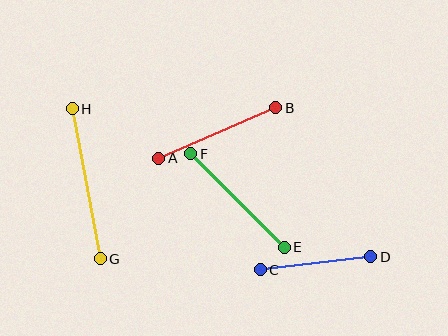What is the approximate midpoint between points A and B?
The midpoint is at approximately (217, 133) pixels.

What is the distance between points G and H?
The distance is approximately 153 pixels.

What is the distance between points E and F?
The distance is approximately 132 pixels.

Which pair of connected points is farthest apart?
Points G and H are farthest apart.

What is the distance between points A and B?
The distance is approximately 127 pixels.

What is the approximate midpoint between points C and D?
The midpoint is at approximately (316, 263) pixels.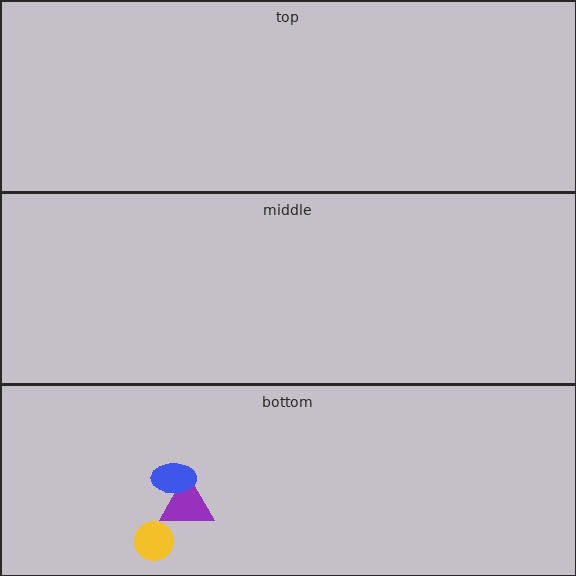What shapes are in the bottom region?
The yellow circle, the purple triangle, the blue ellipse.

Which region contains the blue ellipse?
The bottom region.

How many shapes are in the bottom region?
3.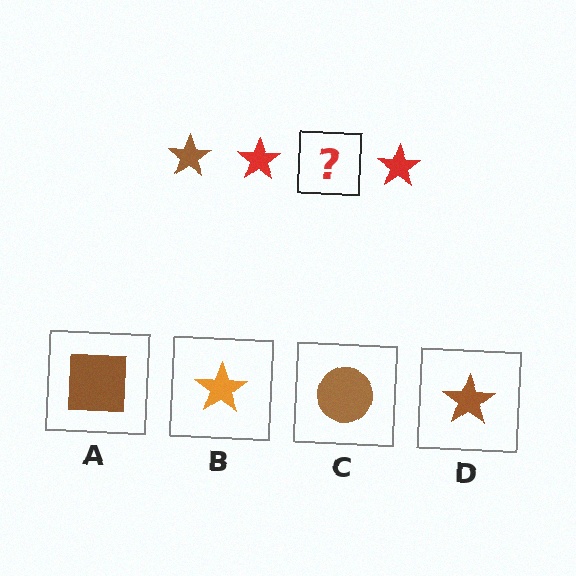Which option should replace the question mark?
Option D.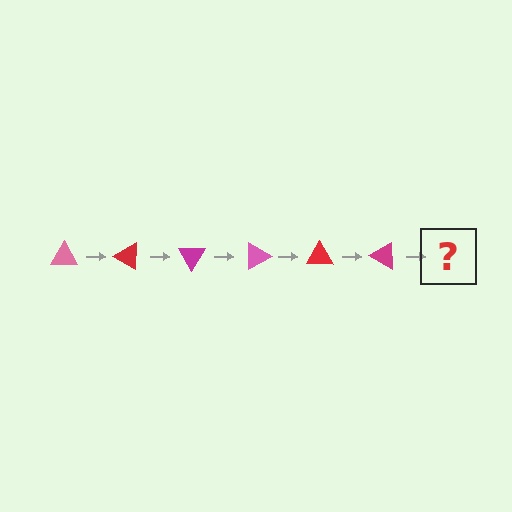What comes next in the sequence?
The next element should be a pink triangle, rotated 180 degrees from the start.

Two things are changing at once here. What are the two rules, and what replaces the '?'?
The two rules are that it rotates 30 degrees each step and the color cycles through pink, red, and magenta. The '?' should be a pink triangle, rotated 180 degrees from the start.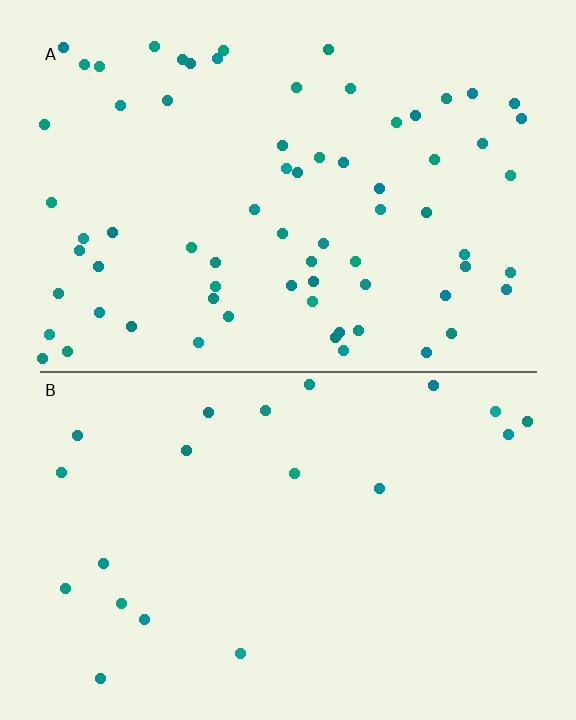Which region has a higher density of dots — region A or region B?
A (the top).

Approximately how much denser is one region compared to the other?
Approximately 3.5× — region A over region B.